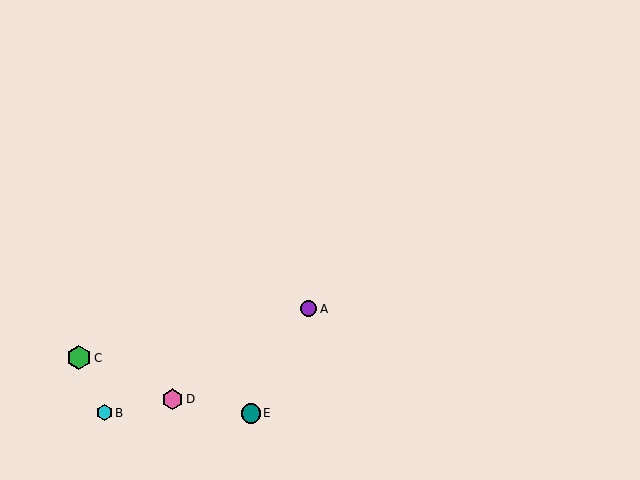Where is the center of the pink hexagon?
The center of the pink hexagon is at (173, 399).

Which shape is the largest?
The green hexagon (labeled C) is the largest.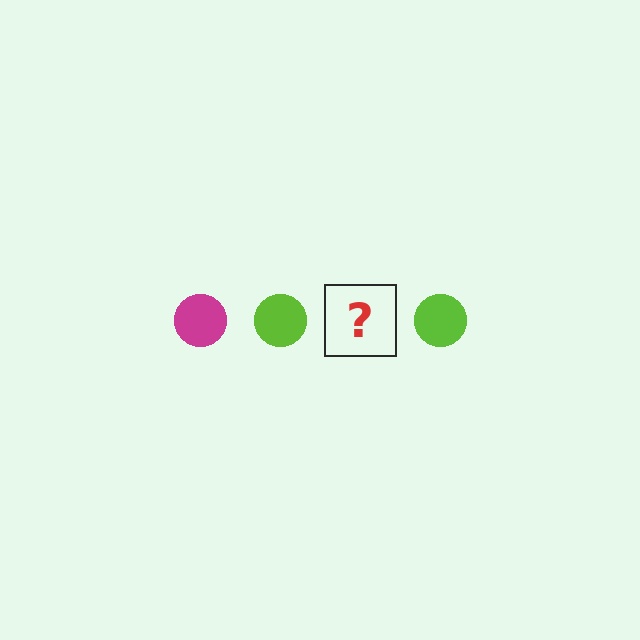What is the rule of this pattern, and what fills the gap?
The rule is that the pattern cycles through magenta, lime circles. The gap should be filled with a magenta circle.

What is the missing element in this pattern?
The missing element is a magenta circle.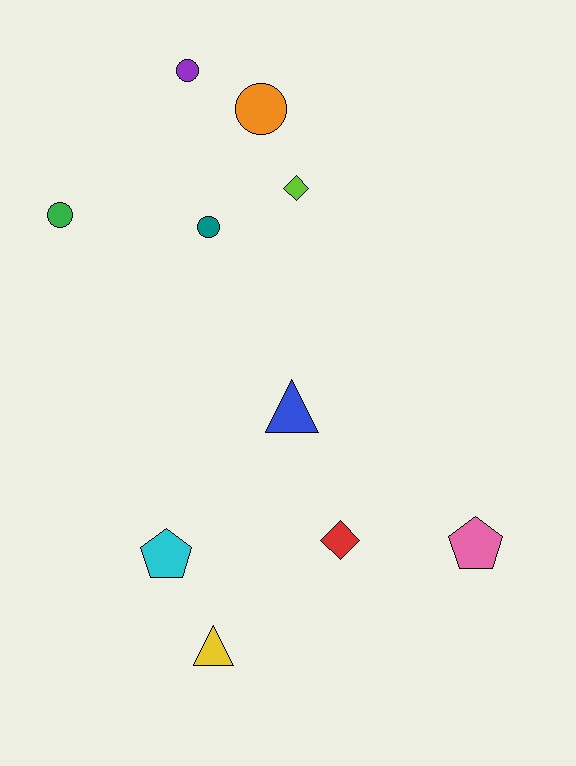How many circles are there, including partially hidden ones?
There are 4 circles.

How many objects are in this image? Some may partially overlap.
There are 10 objects.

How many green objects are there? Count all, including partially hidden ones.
There is 1 green object.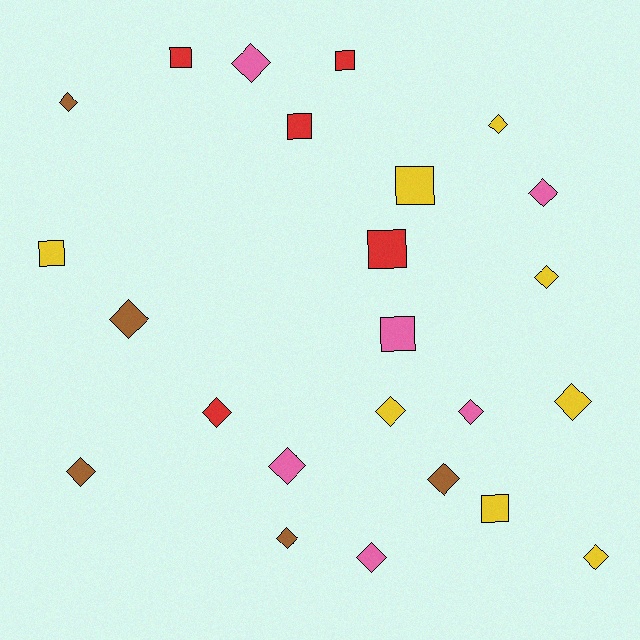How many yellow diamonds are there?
There are 5 yellow diamonds.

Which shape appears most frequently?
Diamond, with 16 objects.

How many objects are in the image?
There are 24 objects.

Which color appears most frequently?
Yellow, with 8 objects.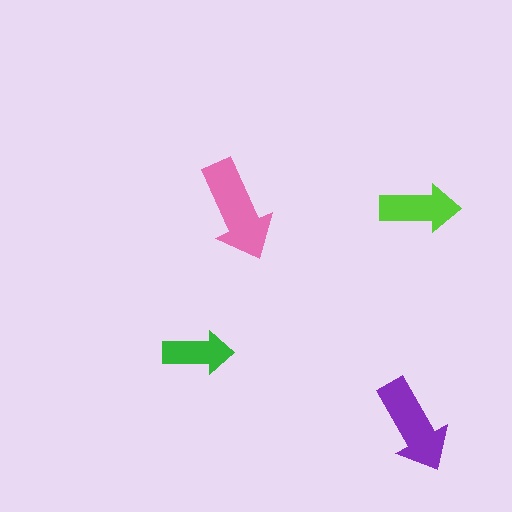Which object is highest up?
The lime arrow is topmost.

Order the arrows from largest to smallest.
the pink one, the purple one, the lime one, the green one.